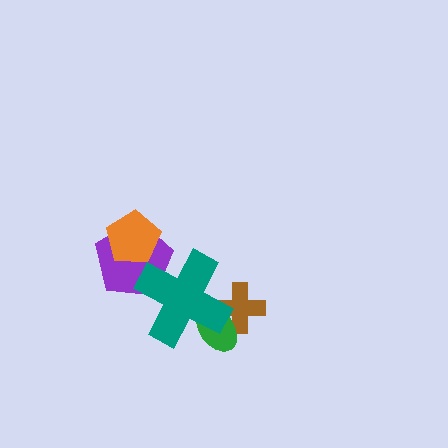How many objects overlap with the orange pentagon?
1 object overlaps with the orange pentagon.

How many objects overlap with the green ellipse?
2 objects overlap with the green ellipse.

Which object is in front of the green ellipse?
The teal cross is in front of the green ellipse.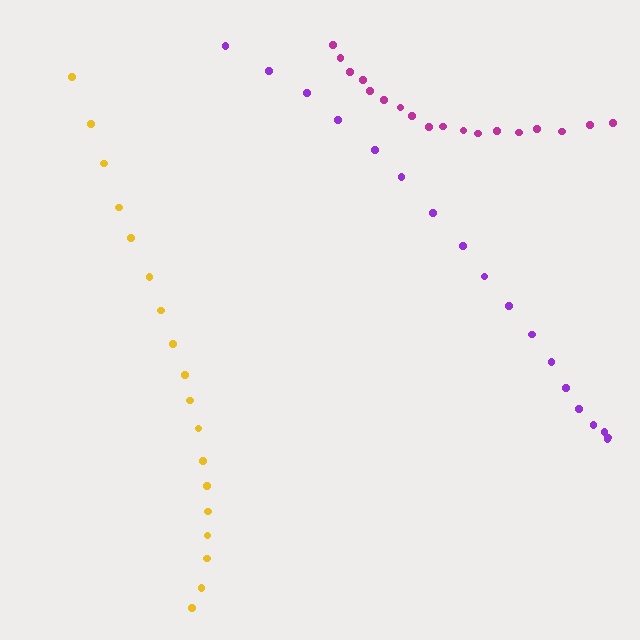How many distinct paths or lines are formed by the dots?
There are 3 distinct paths.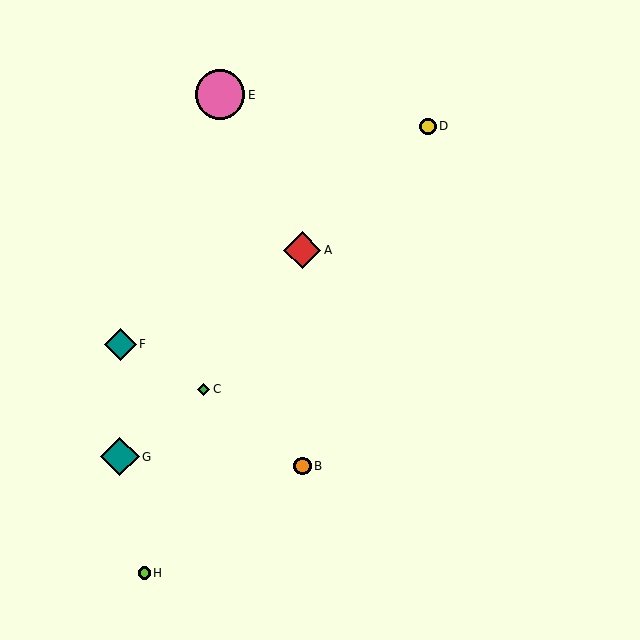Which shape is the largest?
The pink circle (labeled E) is the largest.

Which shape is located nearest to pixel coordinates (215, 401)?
The green diamond (labeled C) at (203, 389) is nearest to that location.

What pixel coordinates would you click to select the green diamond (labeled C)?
Click at (203, 389) to select the green diamond C.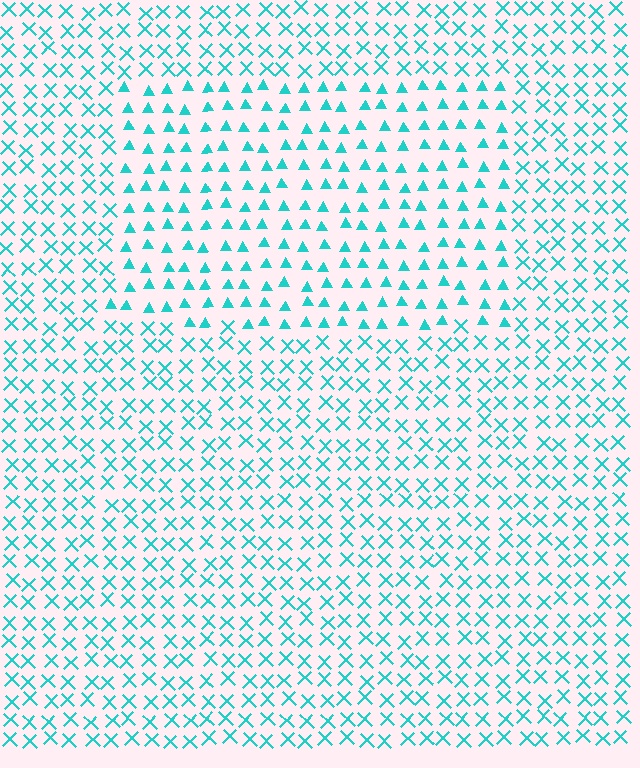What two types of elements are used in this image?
The image uses triangles inside the rectangle region and X marks outside it.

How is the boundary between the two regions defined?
The boundary is defined by a change in element shape: triangles inside vs. X marks outside. All elements share the same color and spacing.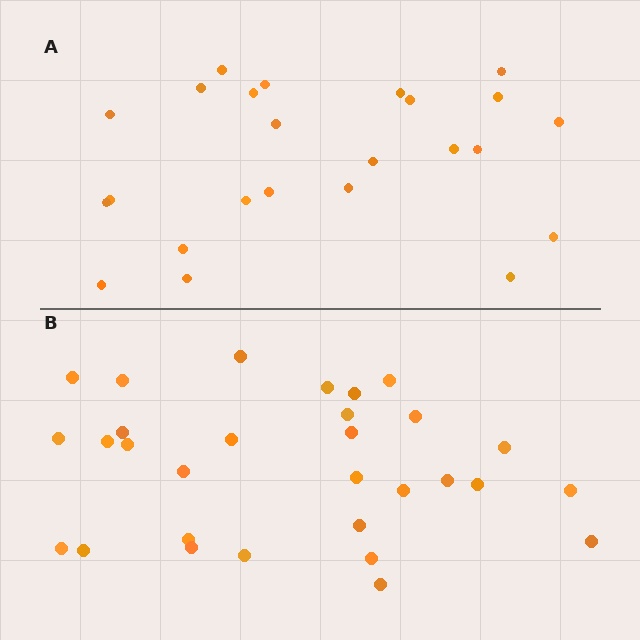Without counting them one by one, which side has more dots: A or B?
Region B (the bottom region) has more dots.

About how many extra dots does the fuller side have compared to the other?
Region B has about 6 more dots than region A.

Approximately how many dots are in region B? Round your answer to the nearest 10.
About 30 dots.